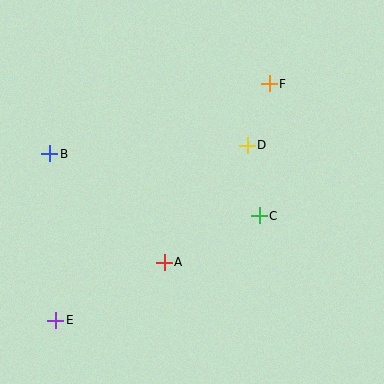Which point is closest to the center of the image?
Point C at (259, 216) is closest to the center.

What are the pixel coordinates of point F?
Point F is at (269, 84).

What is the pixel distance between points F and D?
The distance between F and D is 65 pixels.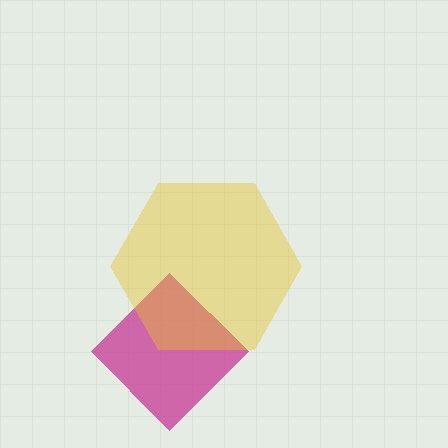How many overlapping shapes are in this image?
There are 2 overlapping shapes in the image.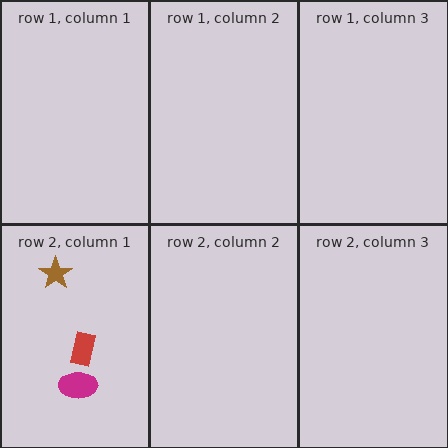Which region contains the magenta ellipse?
The row 2, column 1 region.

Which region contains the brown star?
The row 2, column 1 region.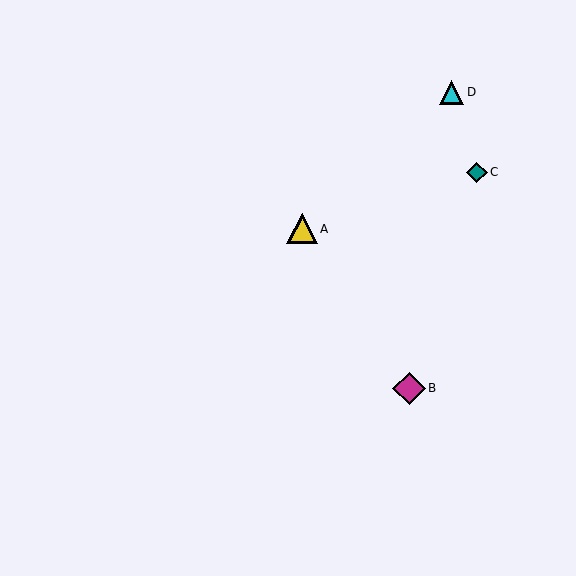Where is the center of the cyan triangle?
The center of the cyan triangle is at (452, 92).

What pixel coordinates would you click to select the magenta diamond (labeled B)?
Click at (409, 388) to select the magenta diamond B.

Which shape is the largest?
The magenta diamond (labeled B) is the largest.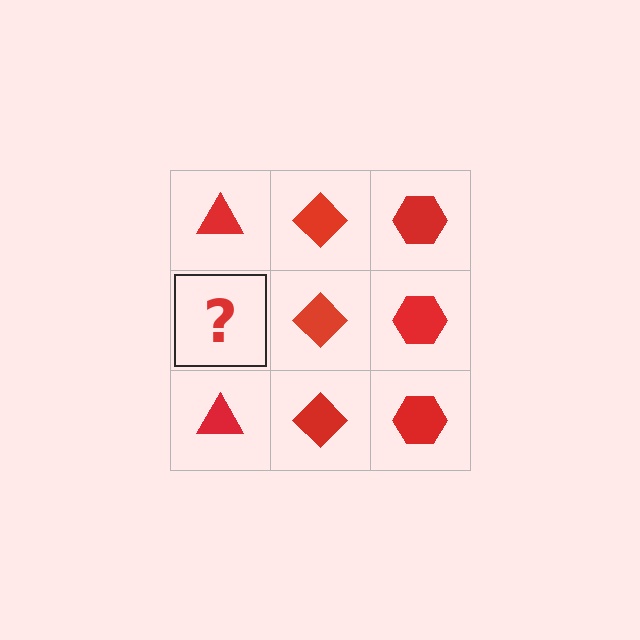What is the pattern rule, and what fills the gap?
The rule is that each column has a consistent shape. The gap should be filled with a red triangle.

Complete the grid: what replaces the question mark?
The question mark should be replaced with a red triangle.